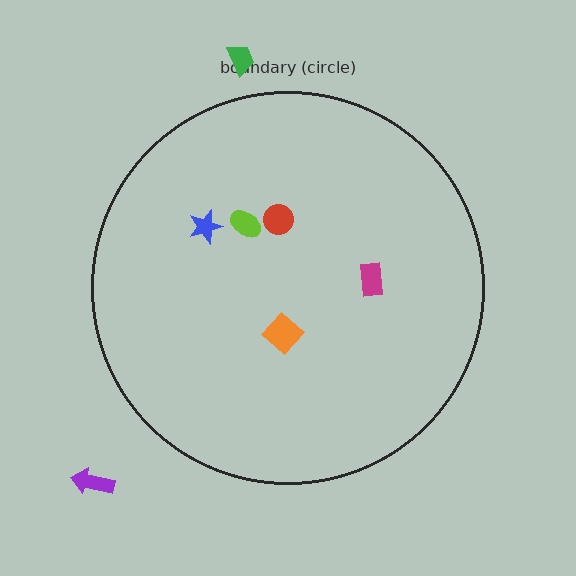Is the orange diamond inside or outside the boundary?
Inside.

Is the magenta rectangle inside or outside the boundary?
Inside.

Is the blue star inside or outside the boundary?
Inside.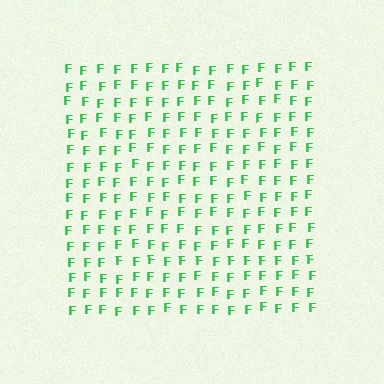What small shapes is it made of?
It is made of small letter F's.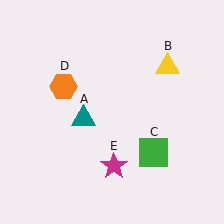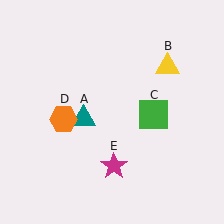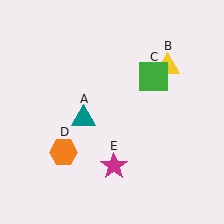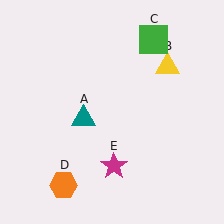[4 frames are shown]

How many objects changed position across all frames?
2 objects changed position: green square (object C), orange hexagon (object D).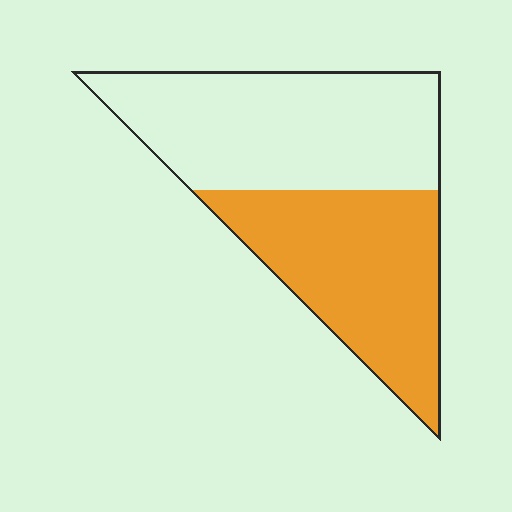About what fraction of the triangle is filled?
About one half (1/2).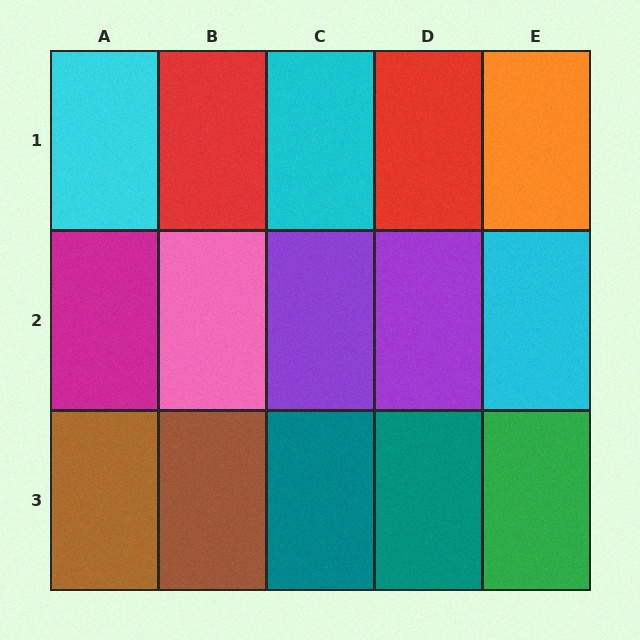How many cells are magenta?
1 cell is magenta.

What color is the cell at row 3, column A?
Brown.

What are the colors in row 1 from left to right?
Cyan, red, cyan, red, orange.